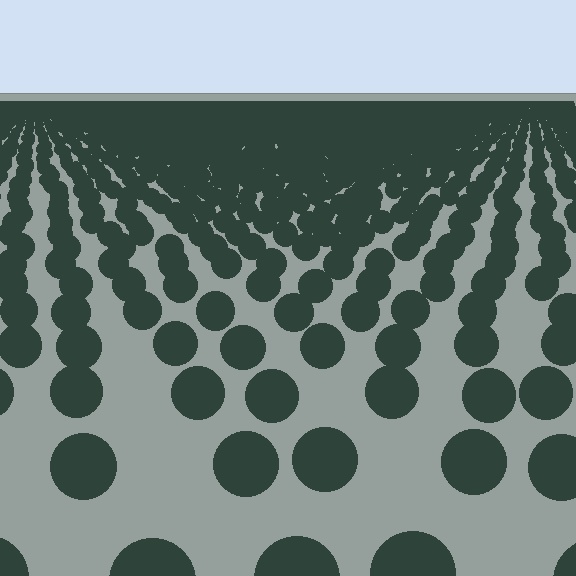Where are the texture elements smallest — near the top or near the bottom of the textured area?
Near the top.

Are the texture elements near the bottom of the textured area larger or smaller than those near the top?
Larger. Near the bottom, elements are closer to the viewer and appear at a bigger on-screen size.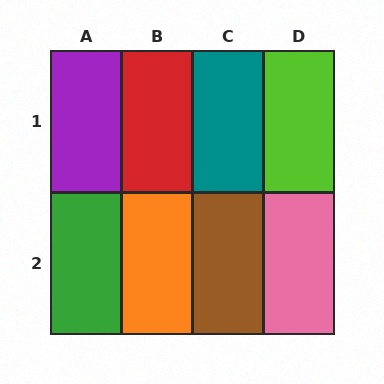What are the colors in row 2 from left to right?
Green, orange, brown, pink.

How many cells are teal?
1 cell is teal.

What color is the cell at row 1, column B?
Red.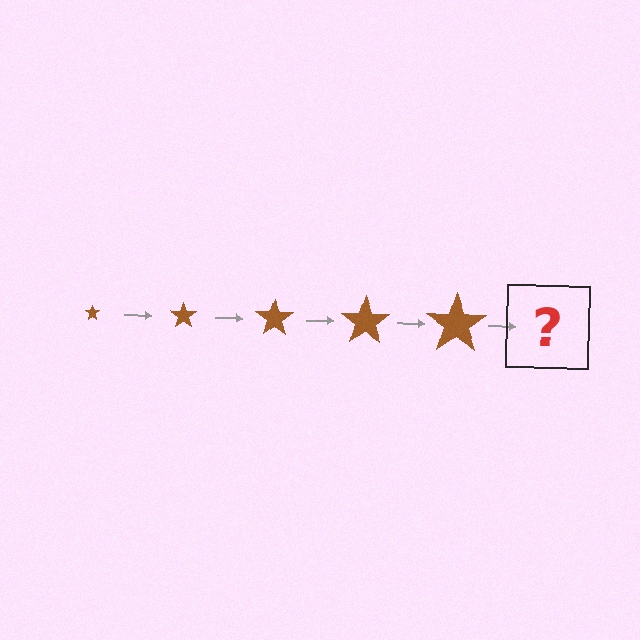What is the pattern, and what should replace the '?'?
The pattern is that the star gets progressively larger each step. The '?' should be a brown star, larger than the previous one.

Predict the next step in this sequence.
The next step is a brown star, larger than the previous one.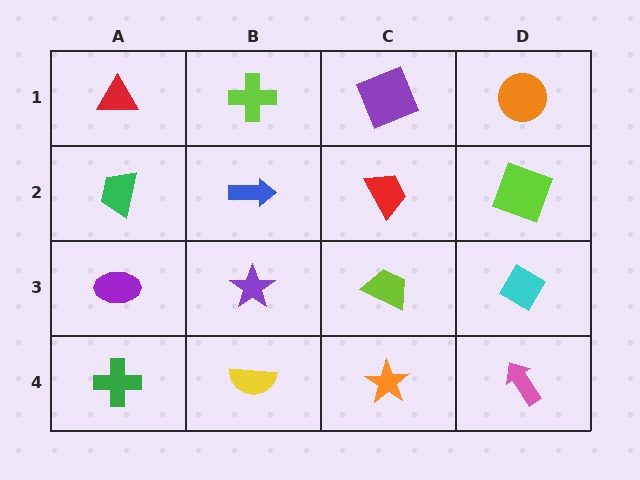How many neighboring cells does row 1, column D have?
2.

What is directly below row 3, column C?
An orange star.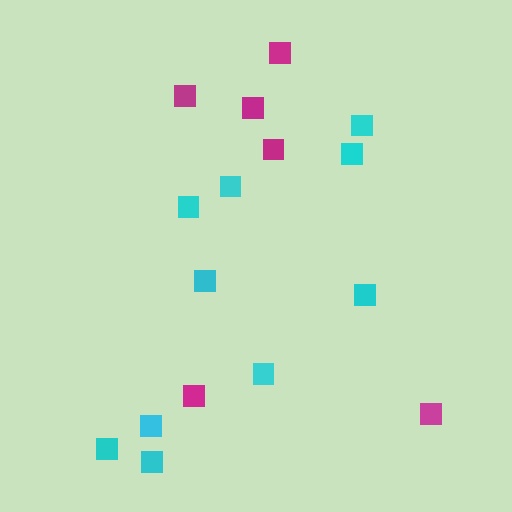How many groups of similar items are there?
There are 2 groups: one group of cyan squares (10) and one group of magenta squares (6).